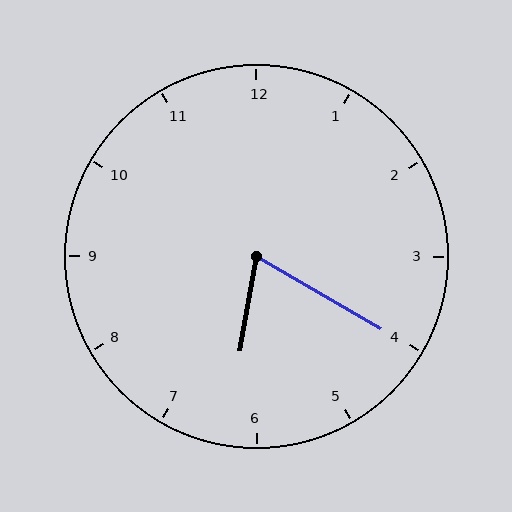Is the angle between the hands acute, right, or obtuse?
It is acute.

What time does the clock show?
6:20.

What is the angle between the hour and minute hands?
Approximately 70 degrees.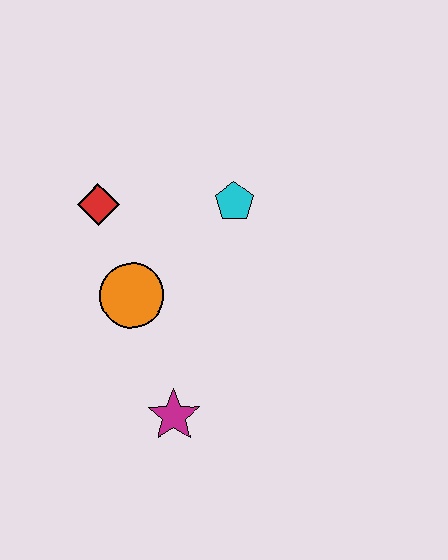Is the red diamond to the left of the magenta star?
Yes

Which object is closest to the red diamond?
The orange circle is closest to the red diamond.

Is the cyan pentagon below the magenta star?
No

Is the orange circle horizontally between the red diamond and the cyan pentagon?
Yes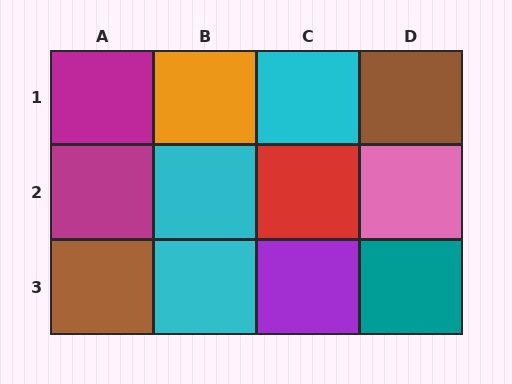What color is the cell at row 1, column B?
Orange.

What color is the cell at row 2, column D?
Pink.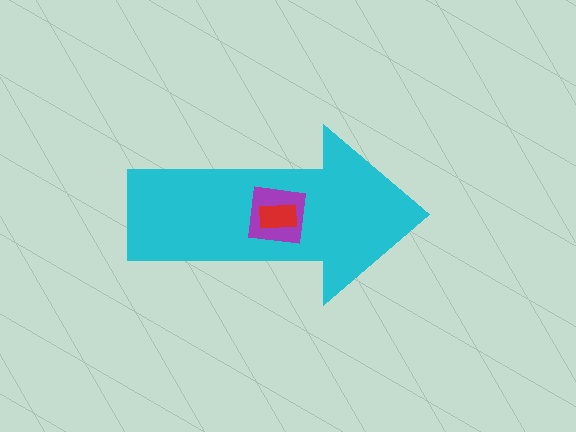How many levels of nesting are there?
3.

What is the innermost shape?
The red rectangle.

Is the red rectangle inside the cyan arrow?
Yes.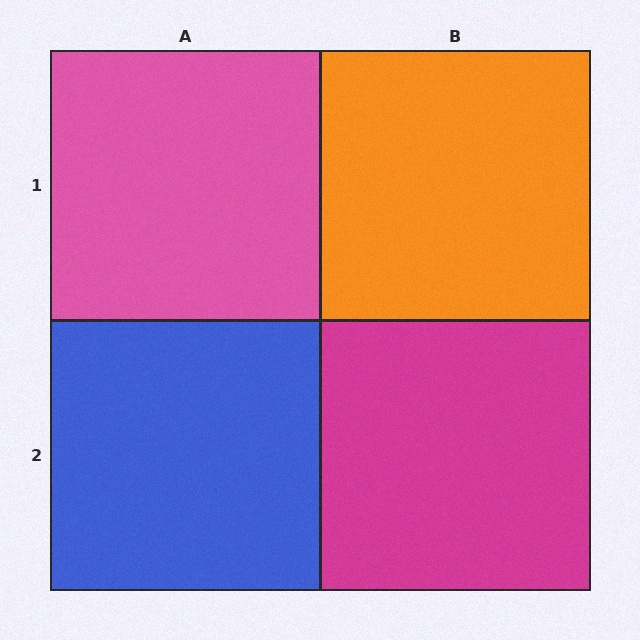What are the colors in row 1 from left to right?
Pink, orange.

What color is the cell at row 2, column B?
Magenta.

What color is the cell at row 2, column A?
Blue.